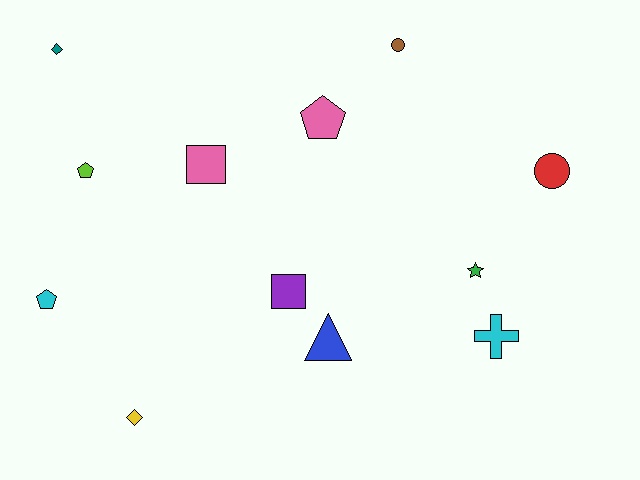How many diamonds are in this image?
There are 2 diamonds.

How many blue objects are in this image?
There is 1 blue object.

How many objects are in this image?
There are 12 objects.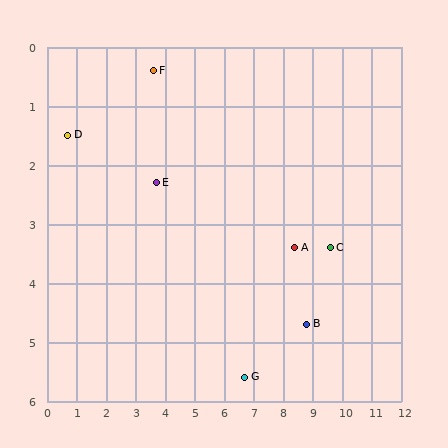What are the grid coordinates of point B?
Point B is at approximately (8.8, 4.7).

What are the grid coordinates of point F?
Point F is at approximately (3.6, 0.4).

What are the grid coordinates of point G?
Point G is at approximately (6.7, 5.6).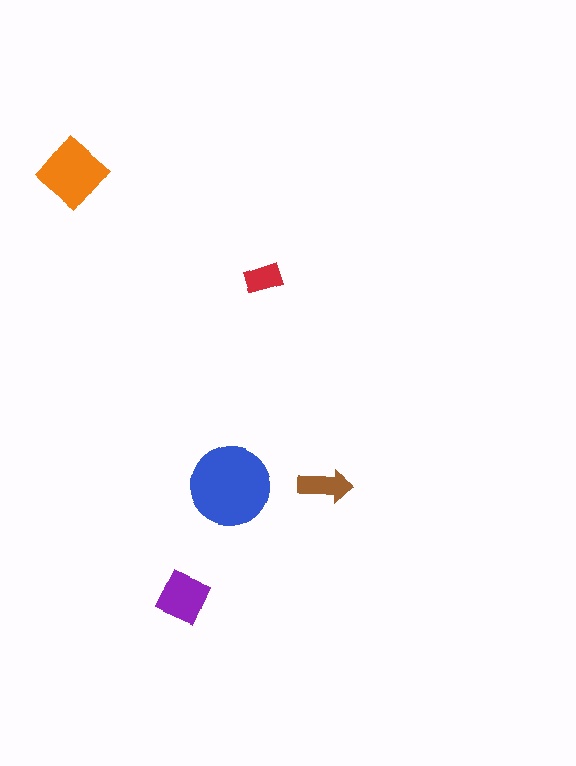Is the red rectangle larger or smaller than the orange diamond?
Smaller.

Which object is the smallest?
The red rectangle.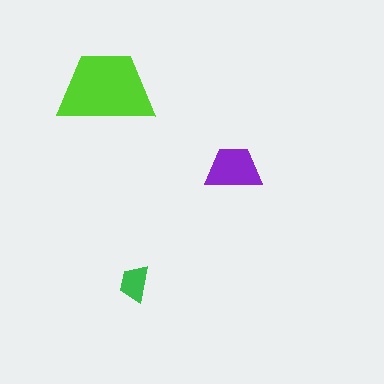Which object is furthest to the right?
The purple trapezoid is rightmost.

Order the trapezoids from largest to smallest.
the lime one, the purple one, the green one.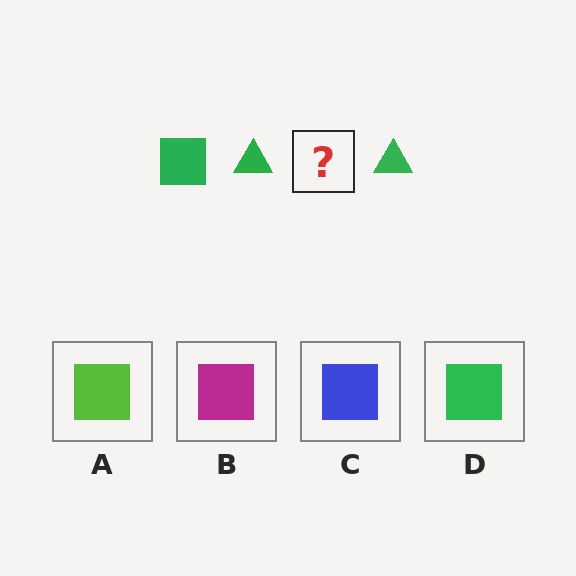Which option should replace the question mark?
Option D.